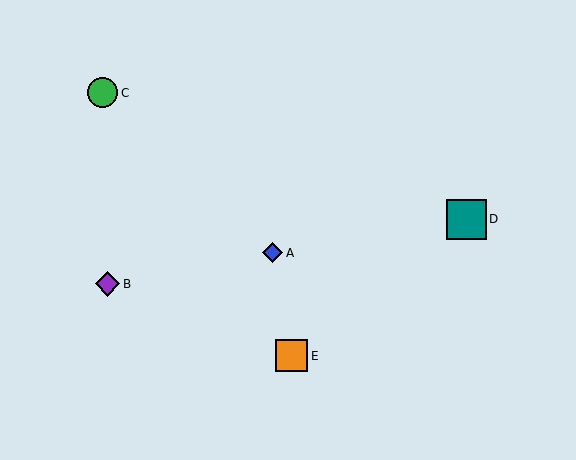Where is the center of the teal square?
The center of the teal square is at (466, 219).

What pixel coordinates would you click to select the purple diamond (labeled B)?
Click at (108, 284) to select the purple diamond B.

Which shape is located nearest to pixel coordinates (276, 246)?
The blue diamond (labeled A) at (273, 253) is nearest to that location.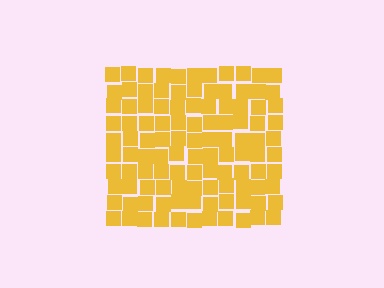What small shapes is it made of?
It is made of small squares.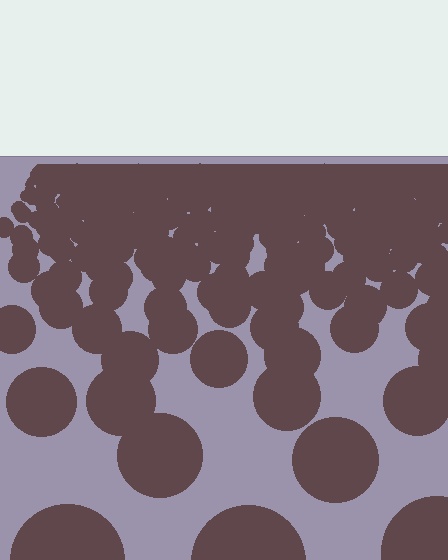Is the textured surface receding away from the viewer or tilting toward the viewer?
The surface is receding away from the viewer. Texture elements get smaller and denser toward the top.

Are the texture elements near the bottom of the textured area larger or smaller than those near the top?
Larger. Near the bottom, elements are closer to the viewer and appear at a bigger on-screen size.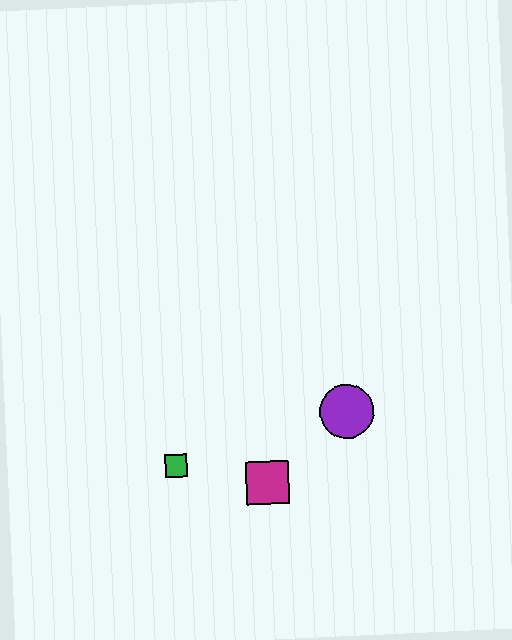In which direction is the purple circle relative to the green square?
The purple circle is to the right of the green square.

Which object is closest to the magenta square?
The green square is closest to the magenta square.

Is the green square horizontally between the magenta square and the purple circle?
No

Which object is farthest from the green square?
The purple circle is farthest from the green square.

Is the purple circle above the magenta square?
Yes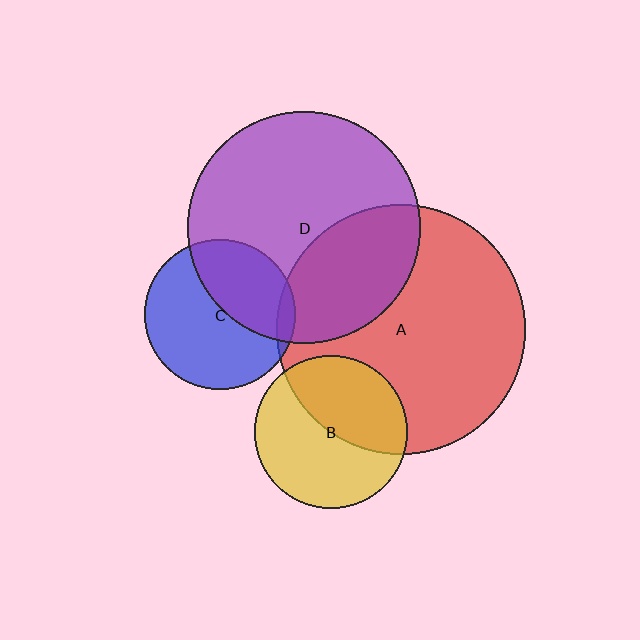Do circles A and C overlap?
Yes.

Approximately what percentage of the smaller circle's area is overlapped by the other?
Approximately 5%.